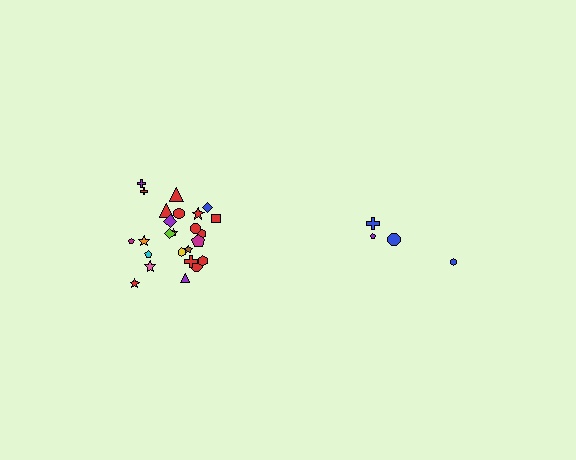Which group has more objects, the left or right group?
The left group.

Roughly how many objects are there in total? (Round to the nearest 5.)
Roughly 30 objects in total.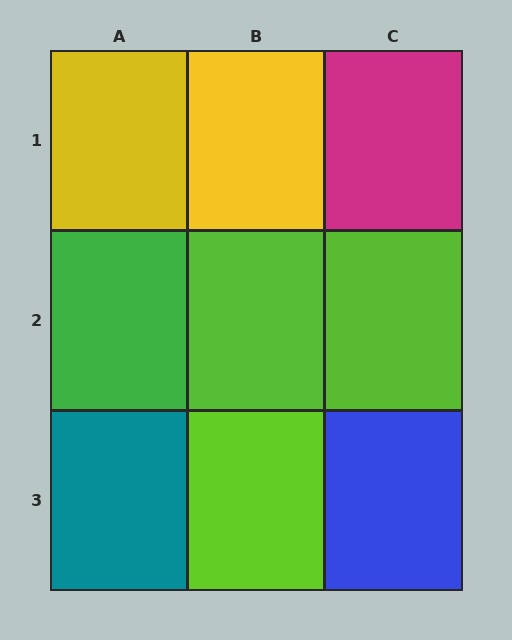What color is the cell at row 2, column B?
Lime.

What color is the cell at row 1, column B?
Yellow.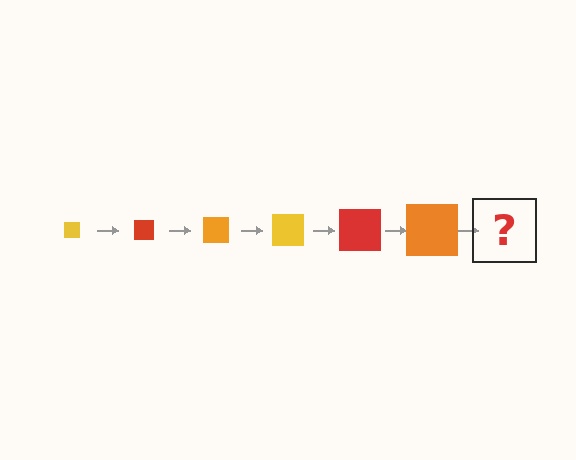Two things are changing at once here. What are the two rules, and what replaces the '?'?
The two rules are that the square grows larger each step and the color cycles through yellow, red, and orange. The '?' should be a yellow square, larger than the previous one.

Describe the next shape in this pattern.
It should be a yellow square, larger than the previous one.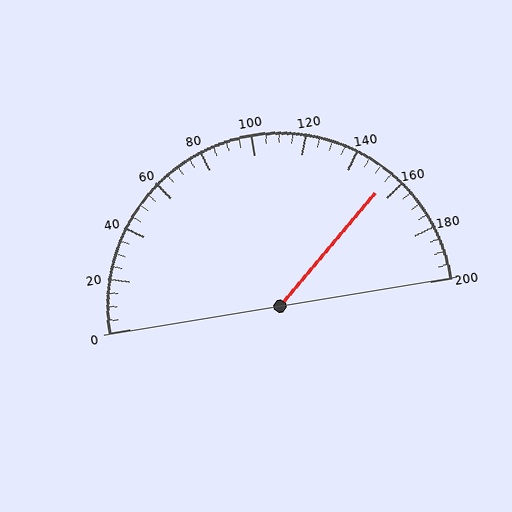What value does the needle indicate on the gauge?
The needle indicates approximately 155.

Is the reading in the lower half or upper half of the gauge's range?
The reading is in the upper half of the range (0 to 200).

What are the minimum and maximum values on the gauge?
The gauge ranges from 0 to 200.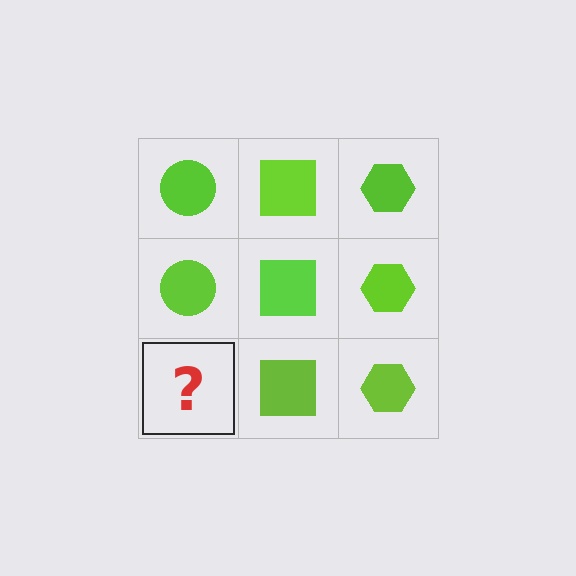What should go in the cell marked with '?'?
The missing cell should contain a lime circle.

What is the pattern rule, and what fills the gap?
The rule is that each column has a consistent shape. The gap should be filled with a lime circle.